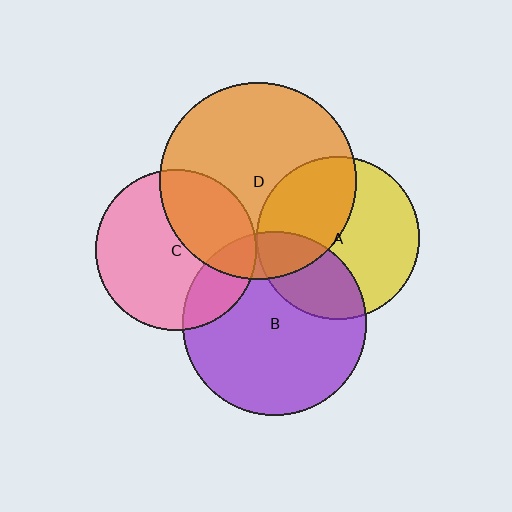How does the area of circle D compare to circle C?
Approximately 1.5 times.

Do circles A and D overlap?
Yes.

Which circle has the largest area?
Circle D (orange).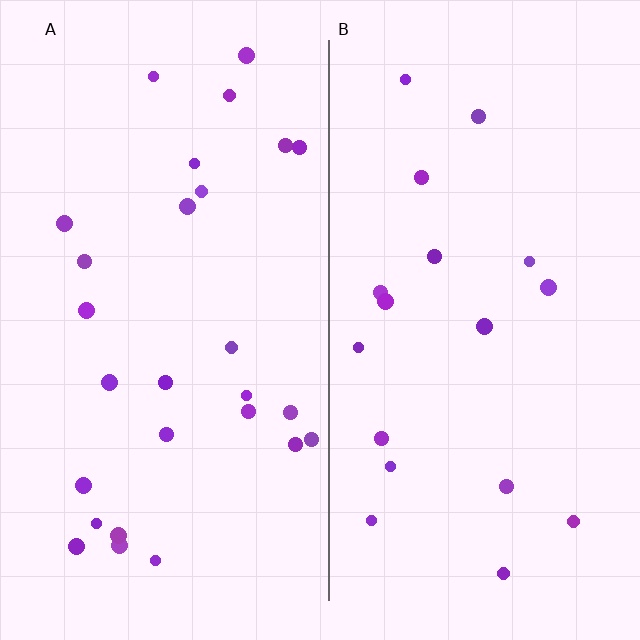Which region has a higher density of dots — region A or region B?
A (the left).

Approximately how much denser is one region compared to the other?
Approximately 1.5× — region A over region B.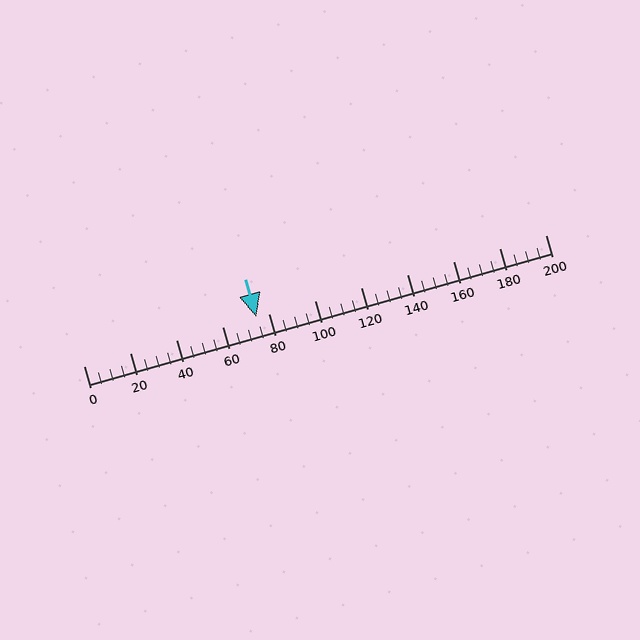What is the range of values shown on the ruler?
The ruler shows values from 0 to 200.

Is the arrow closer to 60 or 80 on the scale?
The arrow is closer to 80.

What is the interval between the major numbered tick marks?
The major tick marks are spaced 20 units apart.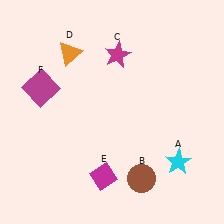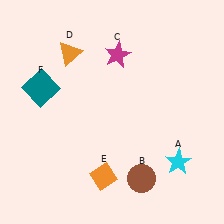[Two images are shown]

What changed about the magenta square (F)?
In Image 1, F is magenta. In Image 2, it changed to teal.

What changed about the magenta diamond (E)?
In Image 1, E is magenta. In Image 2, it changed to orange.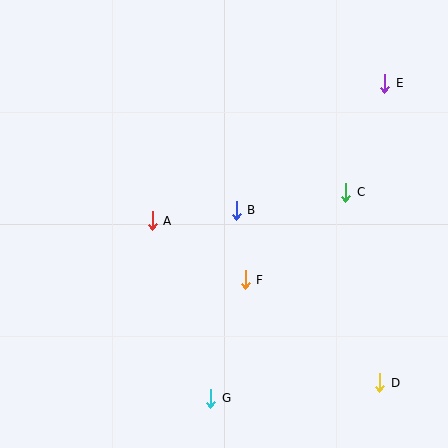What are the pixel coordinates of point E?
Point E is at (385, 83).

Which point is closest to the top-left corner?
Point A is closest to the top-left corner.